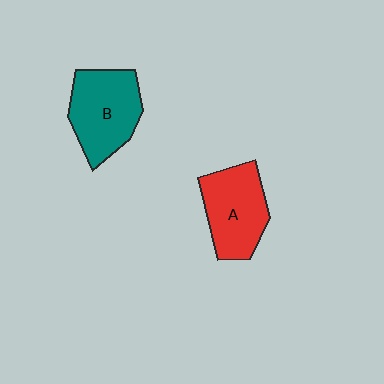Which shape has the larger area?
Shape B (teal).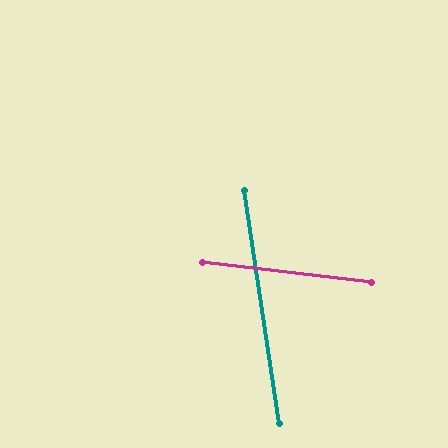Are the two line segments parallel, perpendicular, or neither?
Neither parallel nor perpendicular — they differ by about 75°.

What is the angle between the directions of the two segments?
Approximately 75 degrees.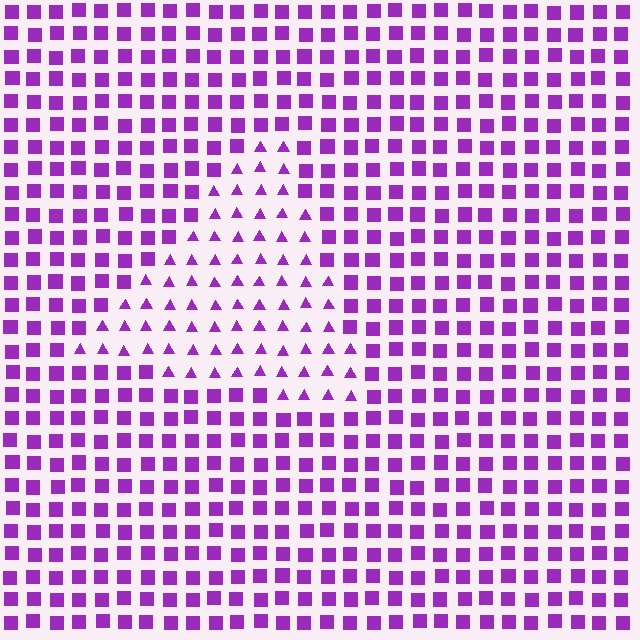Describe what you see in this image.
The image is filled with small purple elements arranged in a uniform grid. A triangle-shaped region contains triangles, while the surrounding area contains squares. The boundary is defined purely by the change in element shape.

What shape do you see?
I see a triangle.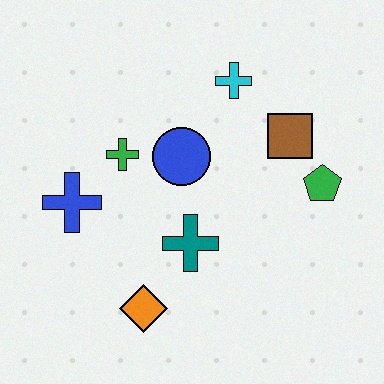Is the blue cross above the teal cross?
Yes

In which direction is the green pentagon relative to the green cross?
The green pentagon is to the right of the green cross.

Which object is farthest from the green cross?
The green pentagon is farthest from the green cross.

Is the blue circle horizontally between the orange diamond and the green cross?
No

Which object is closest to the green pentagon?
The brown square is closest to the green pentagon.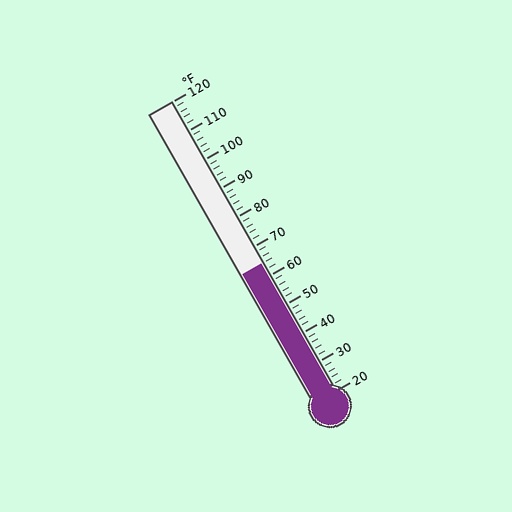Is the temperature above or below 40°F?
The temperature is above 40°F.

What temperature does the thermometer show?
The thermometer shows approximately 64°F.